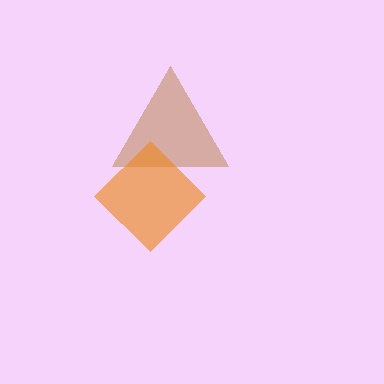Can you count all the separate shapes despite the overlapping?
Yes, there are 2 separate shapes.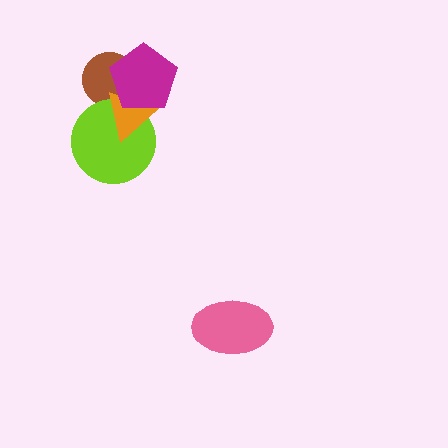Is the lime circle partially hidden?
Yes, it is partially covered by another shape.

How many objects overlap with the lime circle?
3 objects overlap with the lime circle.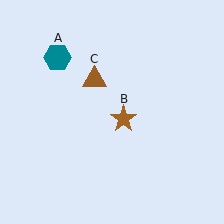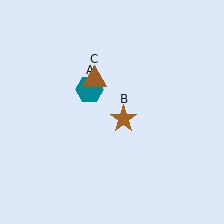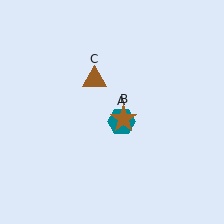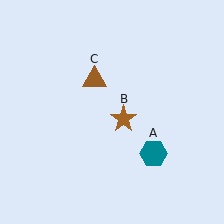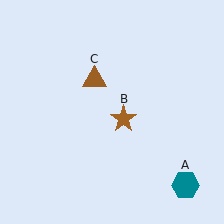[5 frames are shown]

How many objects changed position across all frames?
1 object changed position: teal hexagon (object A).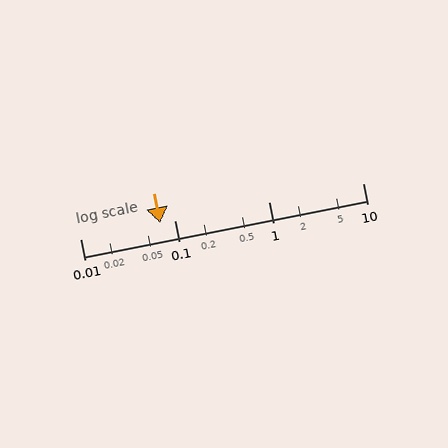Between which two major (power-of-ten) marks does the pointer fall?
The pointer is between 0.01 and 0.1.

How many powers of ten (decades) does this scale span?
The scale spans 3 decades, from 0.01 to 10.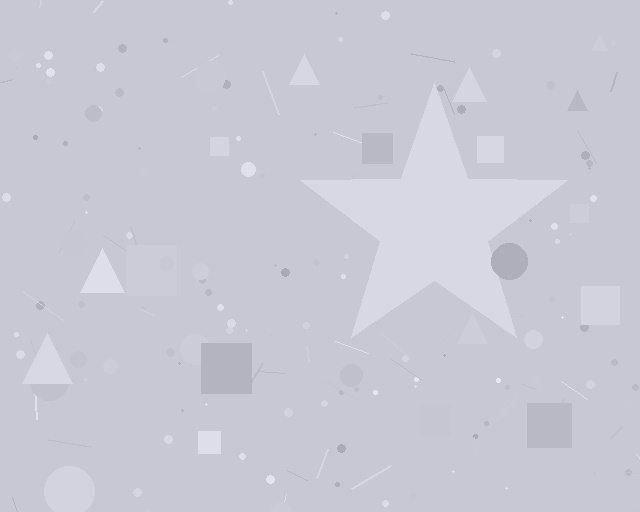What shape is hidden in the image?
A star is hidden in the image.